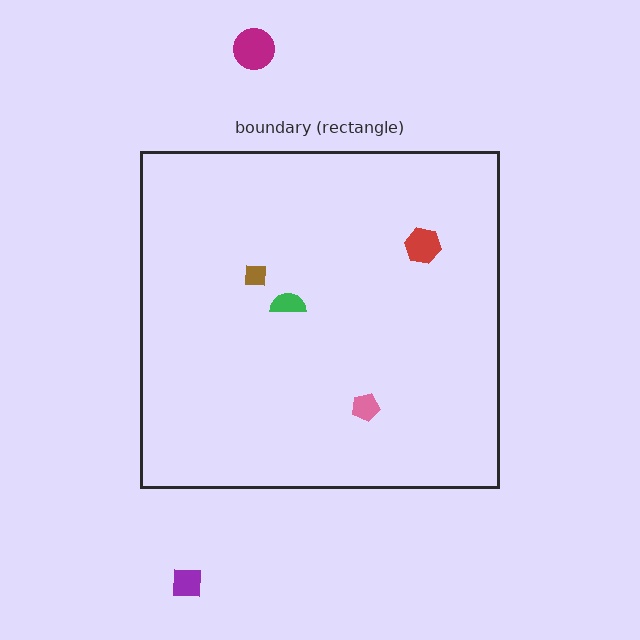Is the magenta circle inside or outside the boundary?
Outside.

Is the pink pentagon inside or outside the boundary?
Inside.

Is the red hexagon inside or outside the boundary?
Inside.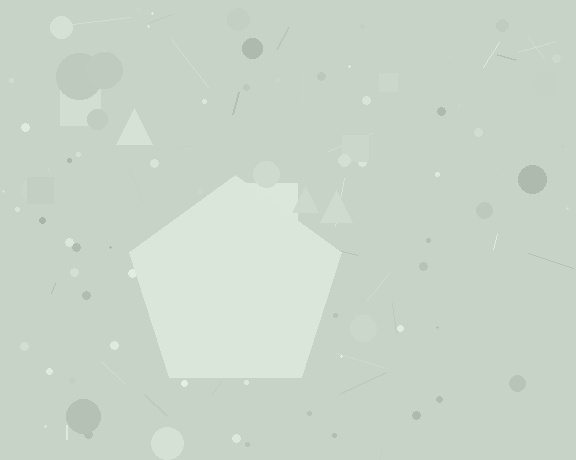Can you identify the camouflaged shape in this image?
The camouflaged shape is a pentagon.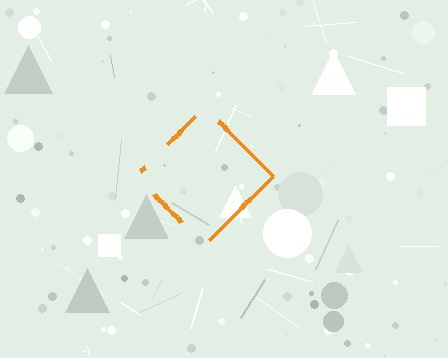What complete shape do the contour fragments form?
The contour fragments form a diamond.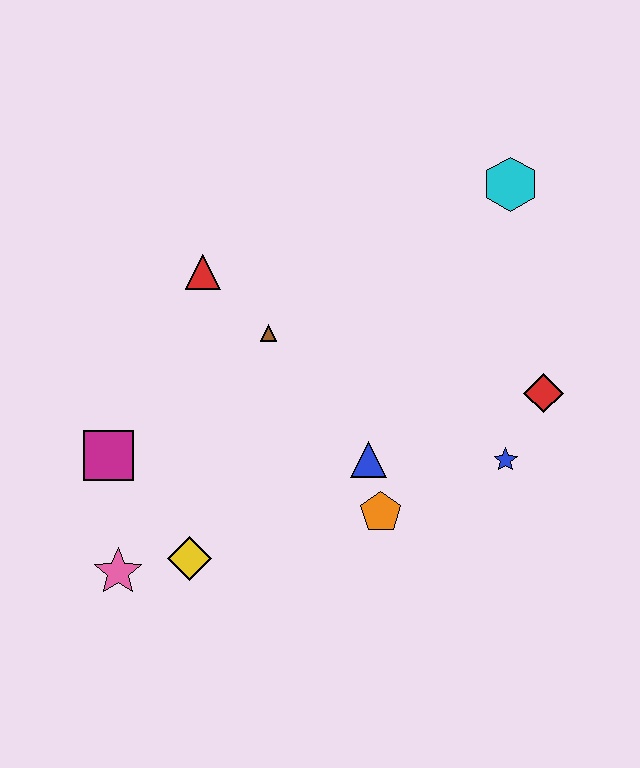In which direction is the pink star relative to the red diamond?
The pink star is to the left of the red diamond.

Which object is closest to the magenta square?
The pink star is closest to the magenta square.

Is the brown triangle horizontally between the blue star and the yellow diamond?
Yes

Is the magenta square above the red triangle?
No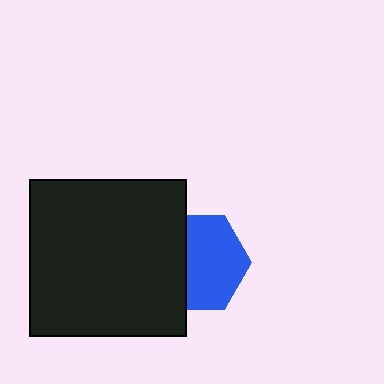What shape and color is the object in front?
The object in front is a black square.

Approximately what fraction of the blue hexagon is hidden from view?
Roughly 39% of the blue hexagon is hidden behind the black square.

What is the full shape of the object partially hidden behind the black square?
The partially hidden object is a blue hexagon.